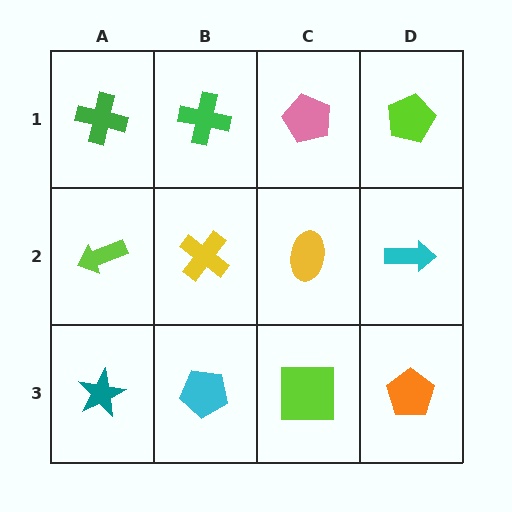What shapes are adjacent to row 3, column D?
A cyan arrow (row 2, column D), a lime square (row 3, column C).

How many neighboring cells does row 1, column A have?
2.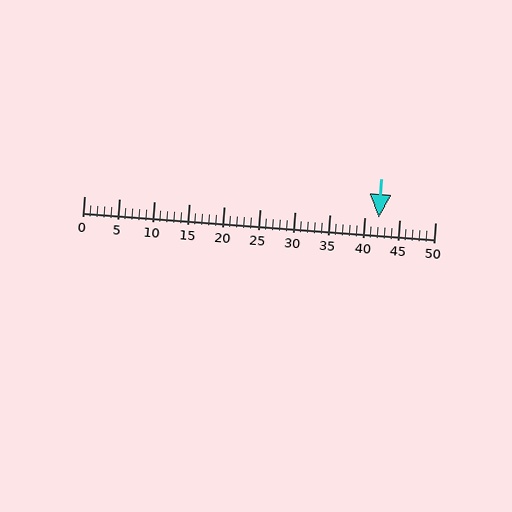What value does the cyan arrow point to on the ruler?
The cyan arrow points to approximately 42.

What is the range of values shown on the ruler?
The ruler shows values from 0 to 50.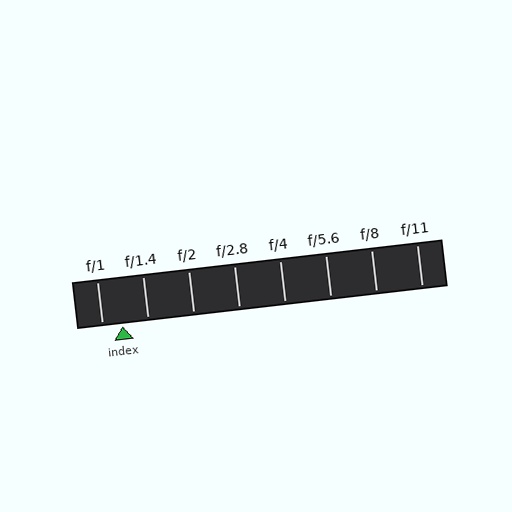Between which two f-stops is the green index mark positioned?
The index mark is between f/1 and f/1.4.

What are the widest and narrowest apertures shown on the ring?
The widest aperture shown is f/1 and the narrowest is f/11.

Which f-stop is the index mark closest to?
The index mark is closest to f/1.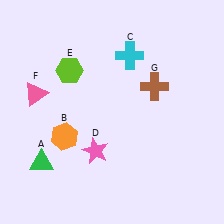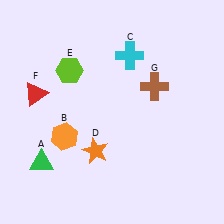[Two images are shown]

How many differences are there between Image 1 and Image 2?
There are 2 differences between the two images.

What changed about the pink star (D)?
In Image 1, D is pink. In Image 2, it changed to orange.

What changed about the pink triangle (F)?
In Image 1, F is pink. In Image 2, it changed to red.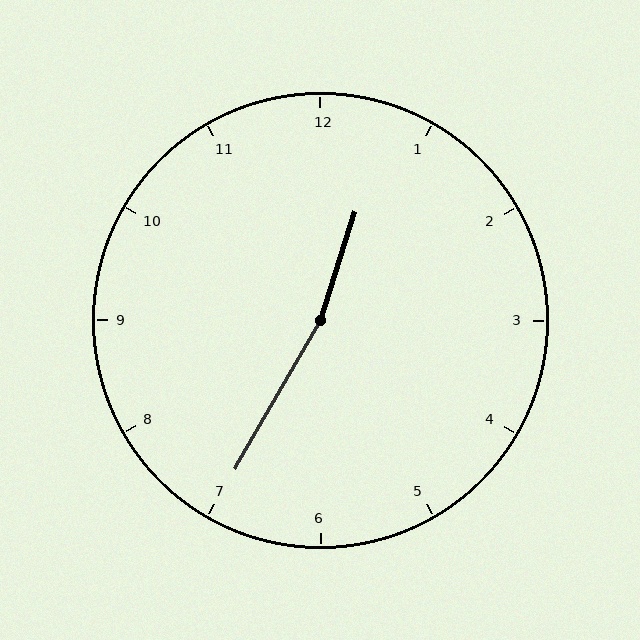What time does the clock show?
12:35.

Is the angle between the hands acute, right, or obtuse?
It is obtuse.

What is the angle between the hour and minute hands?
Approximately 168 degrees.